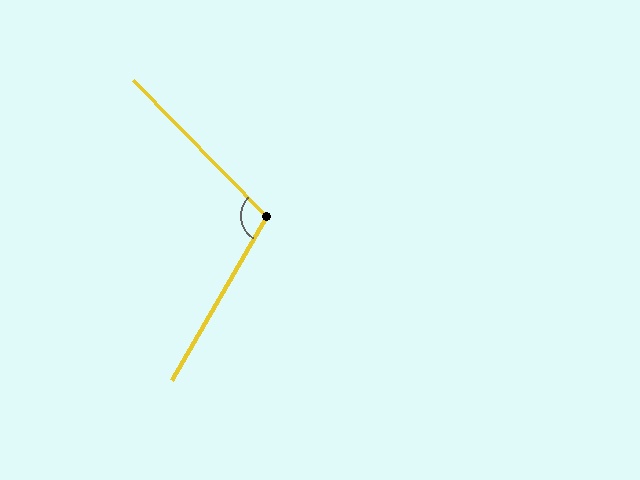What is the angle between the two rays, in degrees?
Approximately 106 degrees.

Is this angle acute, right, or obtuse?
It is obtuse.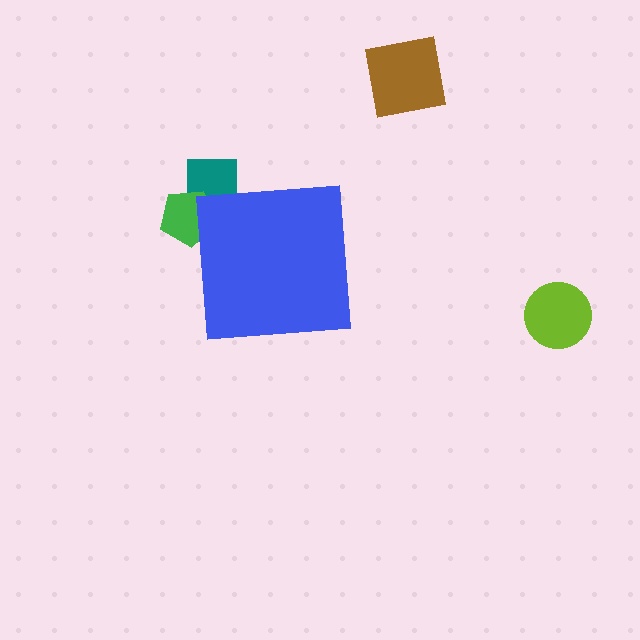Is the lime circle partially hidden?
No, the lime circle is fully visible.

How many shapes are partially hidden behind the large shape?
2 shapes are partially hidden.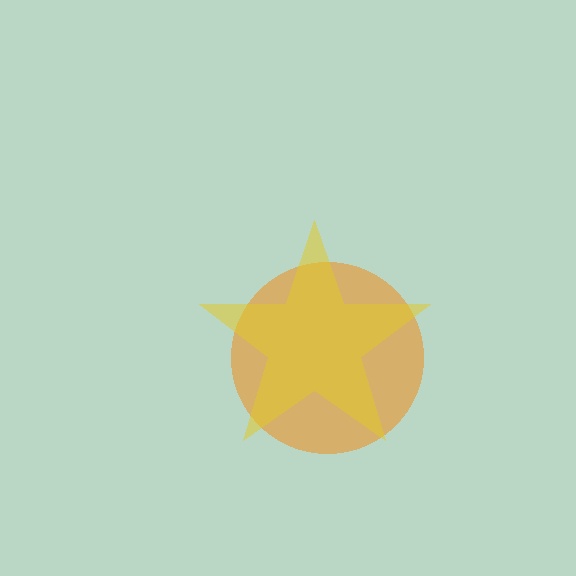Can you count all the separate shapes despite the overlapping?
Yes, there are 2 separate shapes.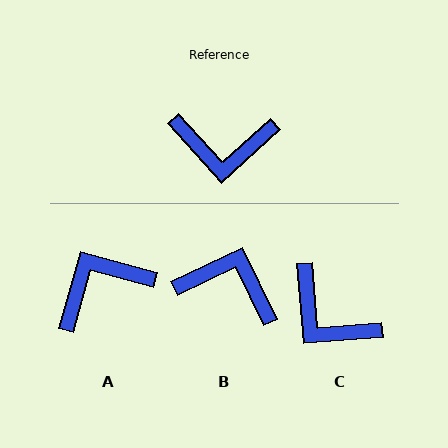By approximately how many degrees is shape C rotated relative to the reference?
Approximately 37 degrees clockwise.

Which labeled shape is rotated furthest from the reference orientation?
B, about 164 degrees away.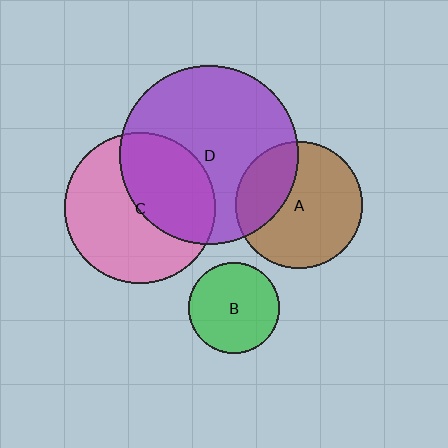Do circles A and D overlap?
Yes.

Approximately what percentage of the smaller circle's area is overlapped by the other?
Approximately 30%.